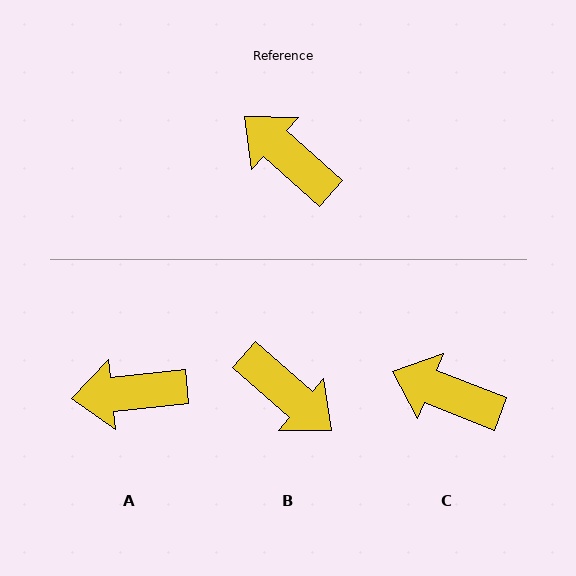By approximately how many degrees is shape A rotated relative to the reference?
Approximately 48 degrees counter-clockwise.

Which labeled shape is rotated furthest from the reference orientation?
B, about 179 degrees away.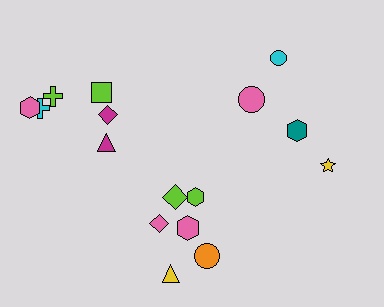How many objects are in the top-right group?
There are 4 objects.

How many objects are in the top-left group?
There are 6 objects.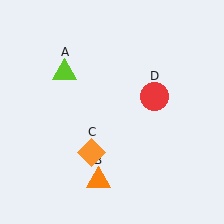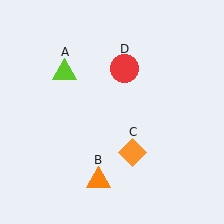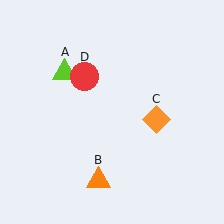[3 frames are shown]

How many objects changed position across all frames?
2 objects changed position: orange diamond (object C), red circle (object D).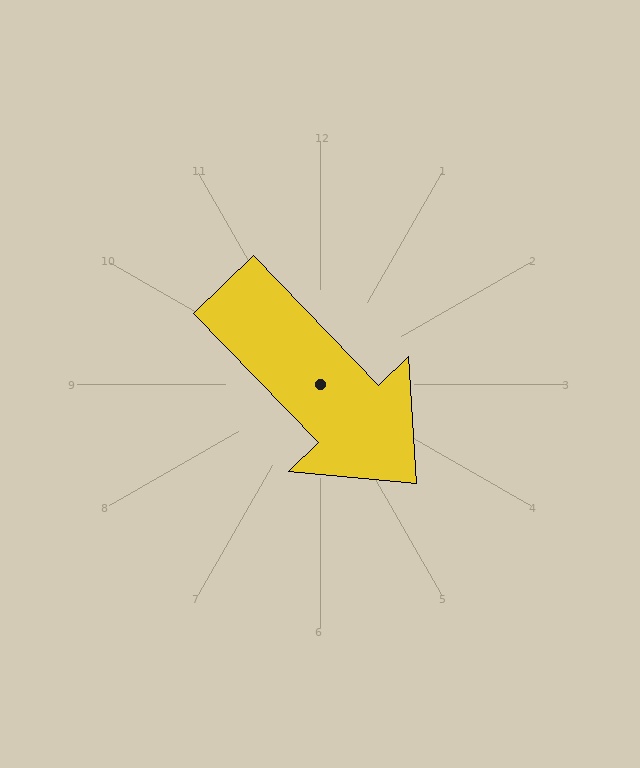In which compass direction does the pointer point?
Southeast.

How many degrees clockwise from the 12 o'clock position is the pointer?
Approximately 136 degrees.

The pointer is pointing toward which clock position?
Roughly 5 o'clock.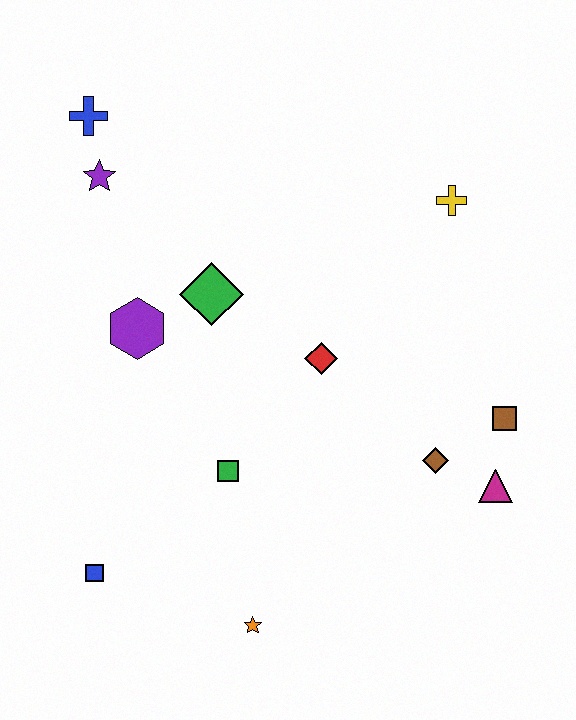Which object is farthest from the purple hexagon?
The magenta triangle is farthest from the purple hexagon.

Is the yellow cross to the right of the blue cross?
Yes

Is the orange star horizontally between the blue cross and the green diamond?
No